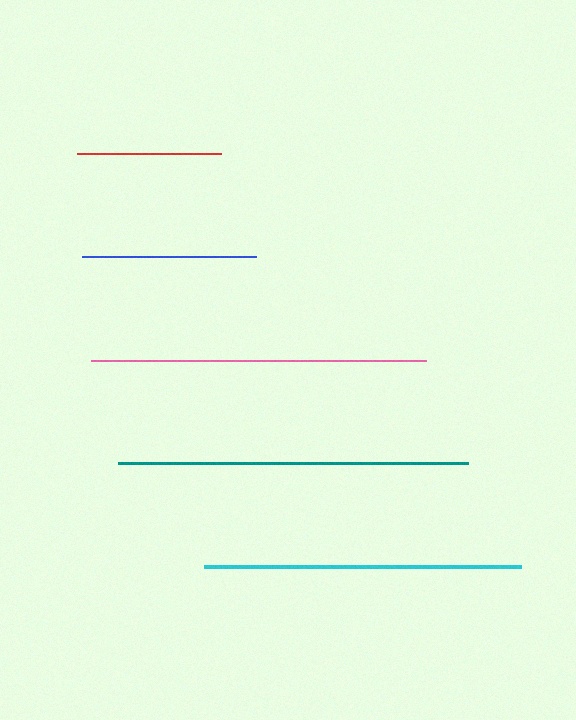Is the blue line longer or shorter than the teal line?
The teal line is longer than the blue line.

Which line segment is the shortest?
The red line is the shortest at approximately 143 pixels.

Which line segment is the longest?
The teal line is the longest at approximately 350 pixels.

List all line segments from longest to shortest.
From longest to shortest: teal, pink, cyan, blue, red.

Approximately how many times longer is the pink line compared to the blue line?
The pink line is approximately 1.9 times the length of the blue line.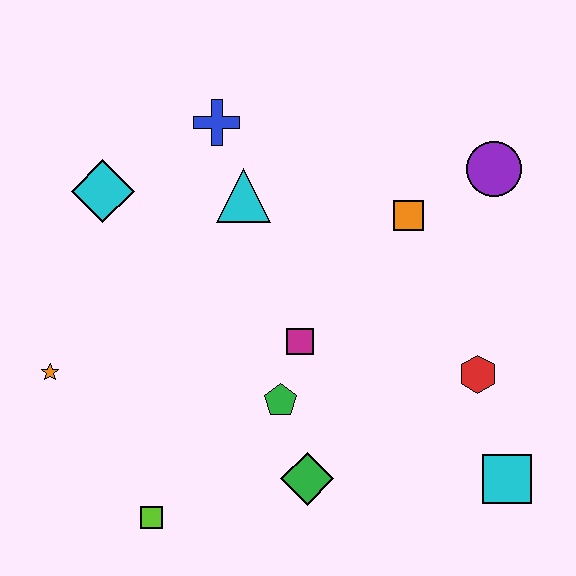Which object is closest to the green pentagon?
The magenta square is closest to the green pentagon.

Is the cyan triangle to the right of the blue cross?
Yes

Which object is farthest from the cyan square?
The cyan diamond is farthest from the cyan square.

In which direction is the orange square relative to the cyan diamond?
The orange square is to the right of the cyan diamond.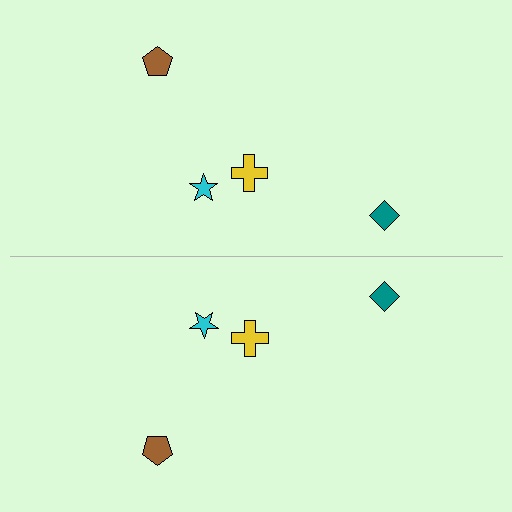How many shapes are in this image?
There are 8 shapes in this image.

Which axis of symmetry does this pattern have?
The pattern has a horizontal axis of symmetry running through the center of the image.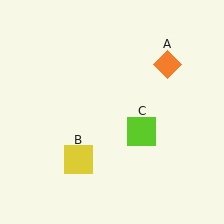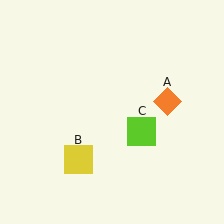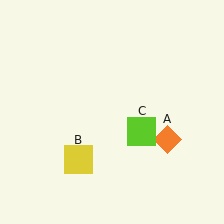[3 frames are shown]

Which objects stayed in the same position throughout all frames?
Yellow square (object B) and lime square (object C) remained stationary.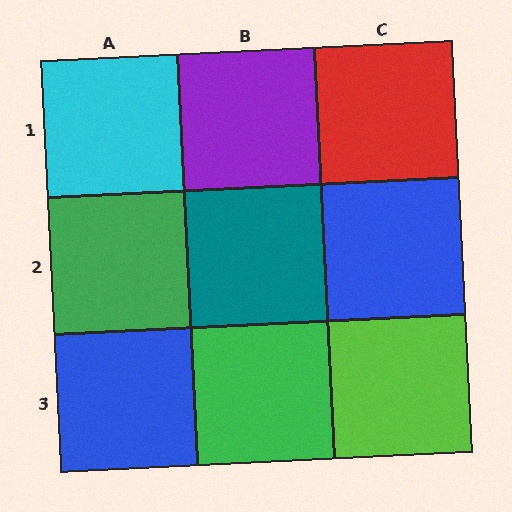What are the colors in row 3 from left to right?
Blue, green, lime.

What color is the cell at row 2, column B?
Teal.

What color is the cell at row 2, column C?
Blue.